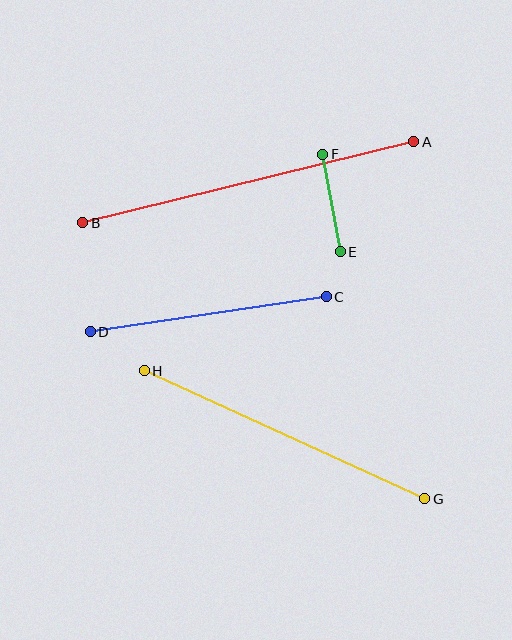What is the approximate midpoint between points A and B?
The midpoint is at approximately (248, 182) pixels.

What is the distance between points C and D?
The distance is approximately 238 pixels.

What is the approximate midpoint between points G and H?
The midpoint is at approximately (284, 435) pixels.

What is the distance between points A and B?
The distance is approximately 341 pixels.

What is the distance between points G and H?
The distance is approximately 308 pixels.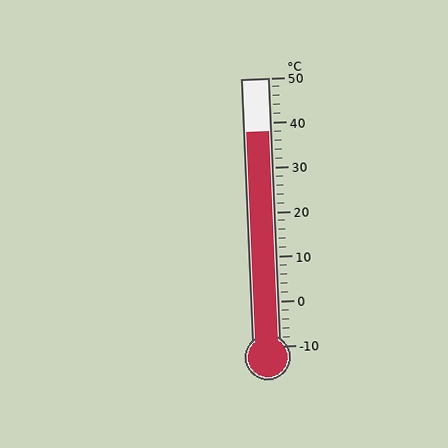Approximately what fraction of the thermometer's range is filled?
The thermometer is filled to approximately 80% of its range.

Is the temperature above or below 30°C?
The temperature is above 30°C.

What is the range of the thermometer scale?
The thermometer scale ranges from -10°C to 50°C.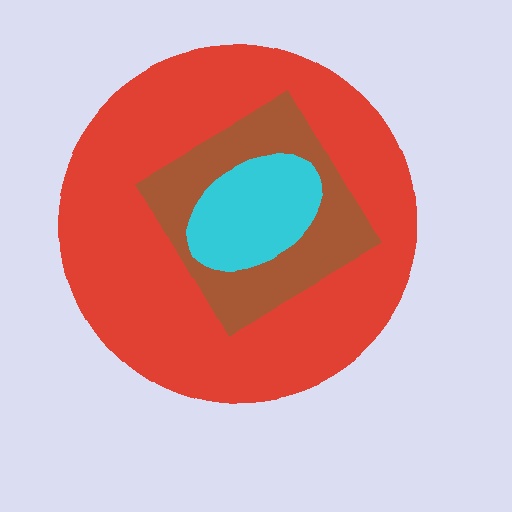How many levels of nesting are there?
3.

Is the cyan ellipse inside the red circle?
Yes.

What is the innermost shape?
The cyan ellipse.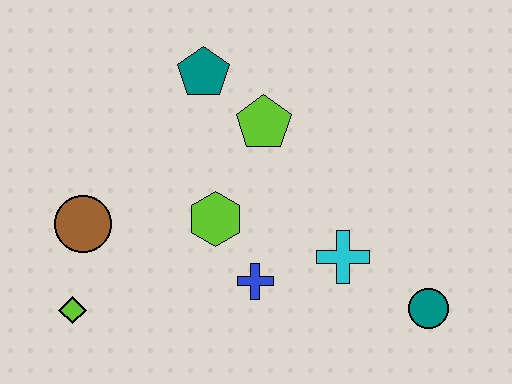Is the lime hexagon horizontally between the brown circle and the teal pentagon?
No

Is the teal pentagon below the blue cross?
No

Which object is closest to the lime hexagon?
The blue cross is closest to the lime hexagon.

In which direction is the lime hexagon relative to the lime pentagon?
The lime hexagon is below the lime pentagon.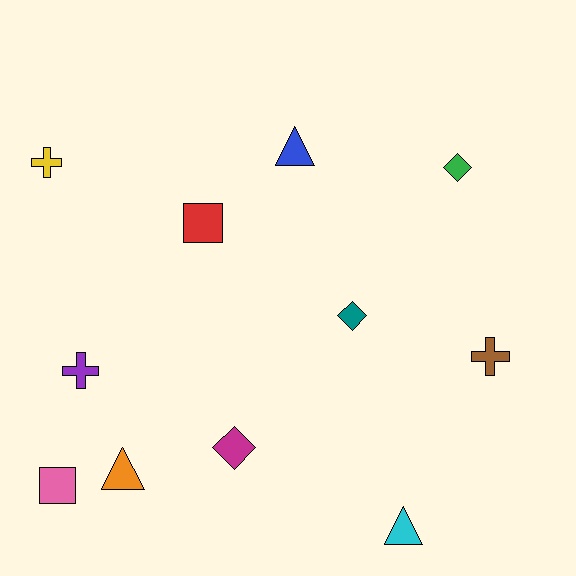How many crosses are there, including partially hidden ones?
There are 3 crosses.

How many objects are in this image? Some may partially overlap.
There are 11 objects.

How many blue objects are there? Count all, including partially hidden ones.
There is 1 blue object.